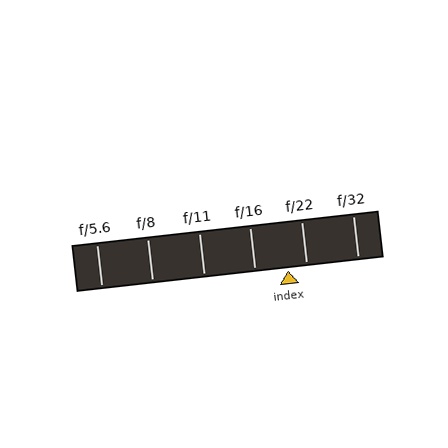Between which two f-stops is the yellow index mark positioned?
The index mark is between f/16 and f/22.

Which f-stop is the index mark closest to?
The index mark is closest to f/22.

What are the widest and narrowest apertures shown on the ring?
The widest aperture shown is f/5.6 and the narrowest is f/32.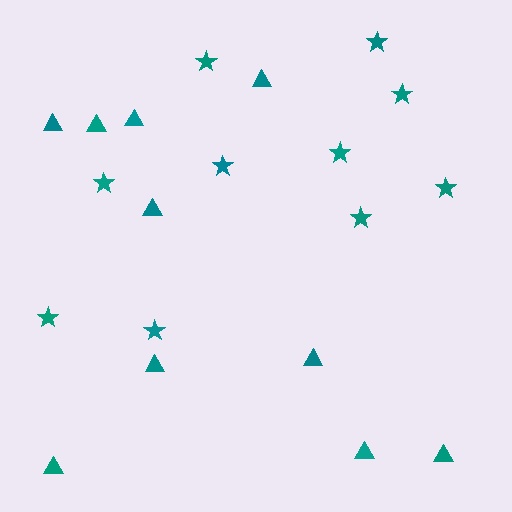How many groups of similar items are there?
There are 2 groups: one group of stars (10) and one group of triangles (10).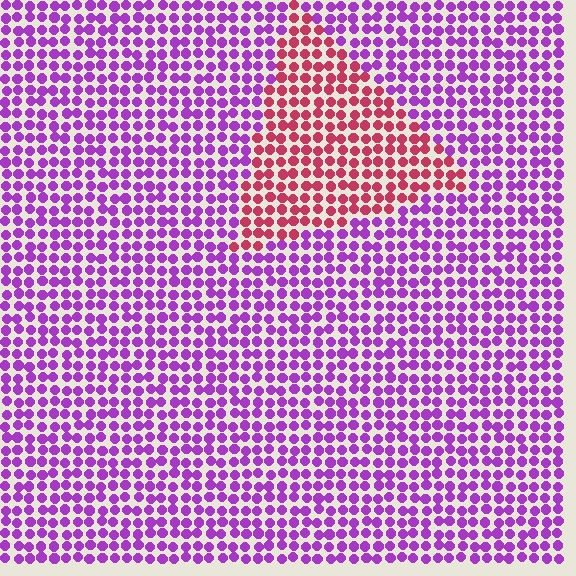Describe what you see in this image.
The image is filled with small purple elements in a uniform arrangement. A triangle-shaped region is visible where the elements are tinted to a slightly different hue, forming a subtle color boundary.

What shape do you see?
I see a triangle.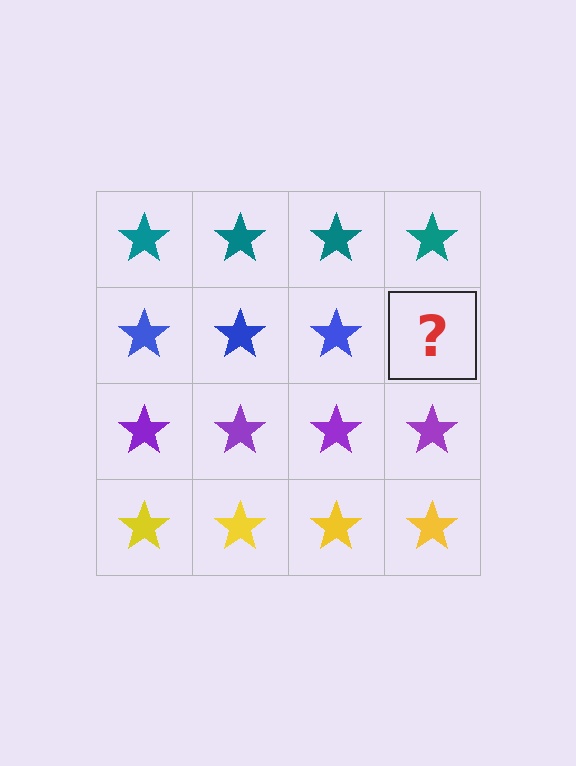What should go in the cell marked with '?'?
The missing cell should contain a blue star.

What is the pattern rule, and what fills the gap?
The rule is that each row has a consistent color. The gap should be filled with a blue star.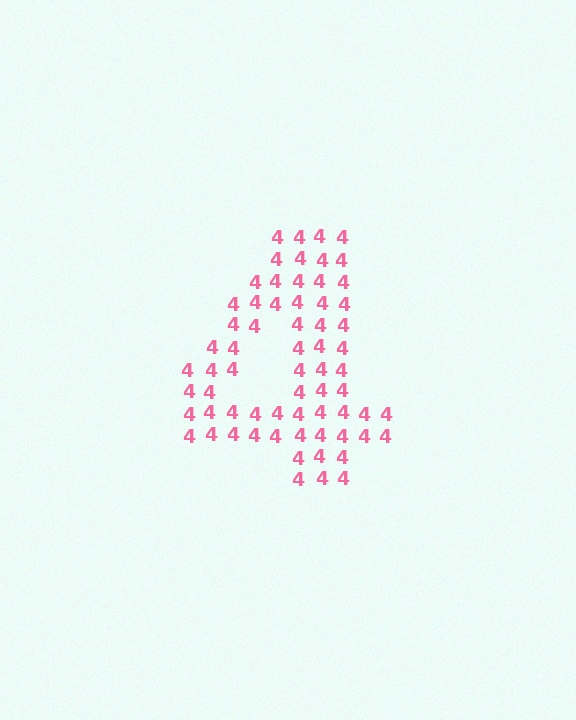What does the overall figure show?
The overall figure shows the digit 4.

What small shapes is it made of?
It is made of small digit 4's.